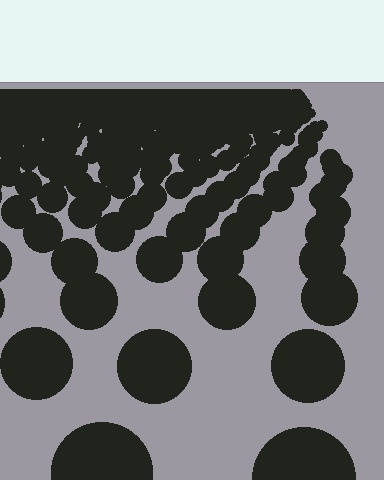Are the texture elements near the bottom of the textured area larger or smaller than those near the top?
Larger. Near the bottom, elements are closer to the viewer and appear at a bigger on-screen size.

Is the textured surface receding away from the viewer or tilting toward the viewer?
The surface is receding away from the viewer. Texture elements get smaller and denser toward the top.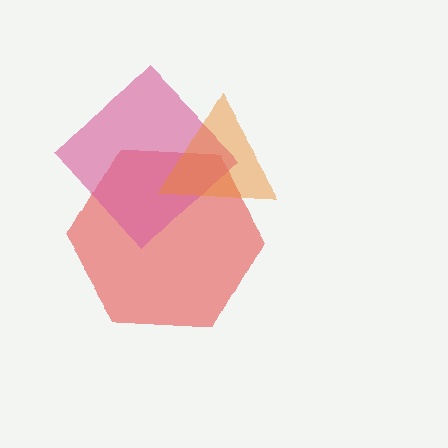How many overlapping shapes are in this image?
There are 3 overlapping shapes in the image.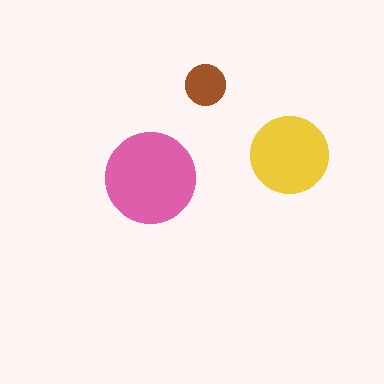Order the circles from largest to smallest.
the pink one, the yellow one, the brown one.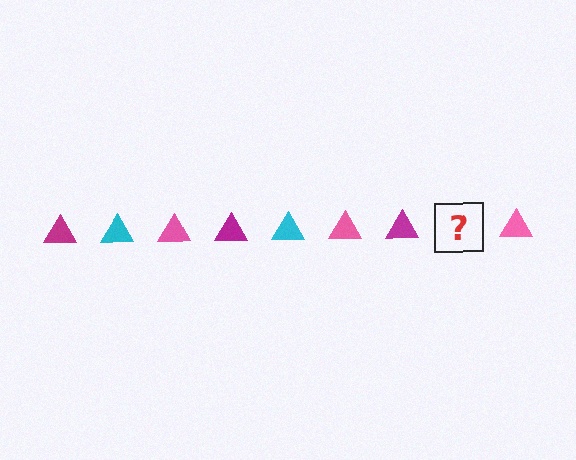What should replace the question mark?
The question mark should be replaced with a cyan triangle.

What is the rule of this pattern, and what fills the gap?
The rule is that the pattern cycles through magenta, cyan, pink triangles. The gap should be filled with a cyan triangle.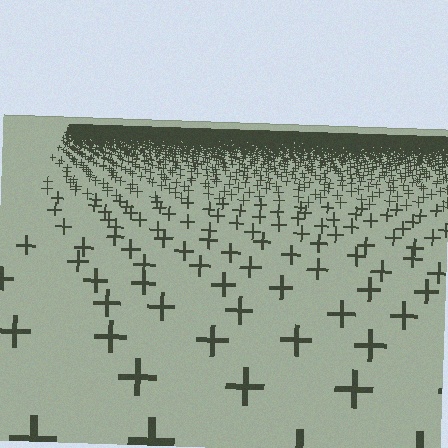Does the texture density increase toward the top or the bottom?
Density increases toward the top.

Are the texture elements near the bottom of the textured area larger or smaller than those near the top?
Larger. Near the bottom, elements are closer to the viewer and appear at a bigger on-screen size.